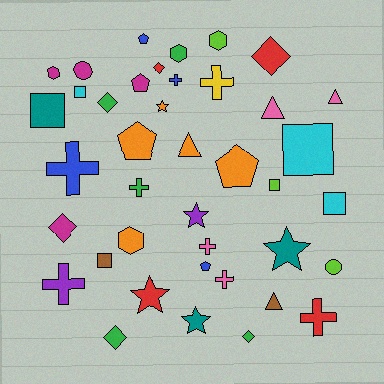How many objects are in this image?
There are 40 objects.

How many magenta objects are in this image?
There are 4 magenta objects.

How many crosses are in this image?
There are 8 crosses.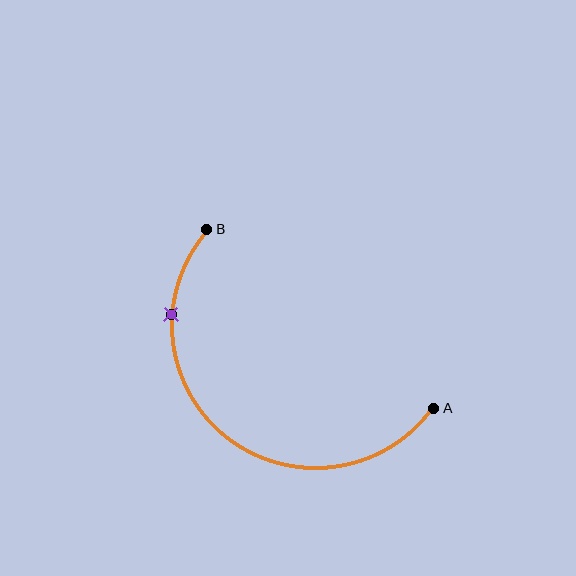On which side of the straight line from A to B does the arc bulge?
The arc bulges below and to the left of the straight line connecting A and B.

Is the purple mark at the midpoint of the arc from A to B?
No. The purple mark lies on the arc but is closer to endpoint B. The arc midpoint would be at the point on the curve equidistant along the arc from both A and B.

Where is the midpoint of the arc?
The arc midpoint is the point on the curve farthest from the straight line joining A and B. It sits below and to the left of that line.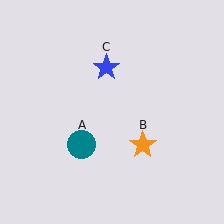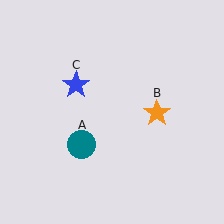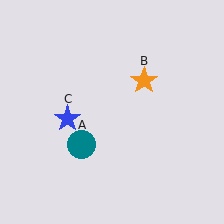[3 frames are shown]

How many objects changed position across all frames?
2 objects changed position: orange star (object B), blue star (object C).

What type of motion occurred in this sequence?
The orange star (object B), blue star (object C) rotated counterclockwise around the center of the scene.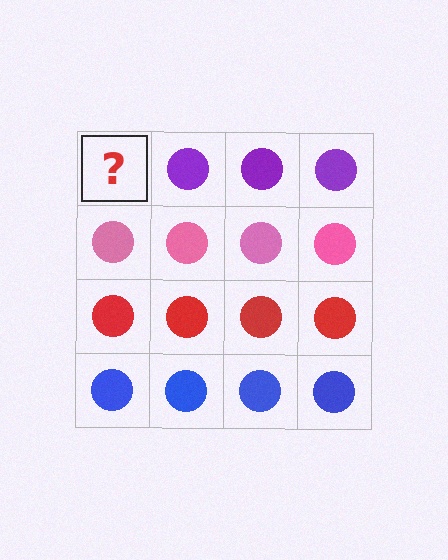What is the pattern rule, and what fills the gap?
The rule is that each row has a consistent color. The gap should be filled with a purple circle.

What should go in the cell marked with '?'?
The missing cell should contain a purple circle.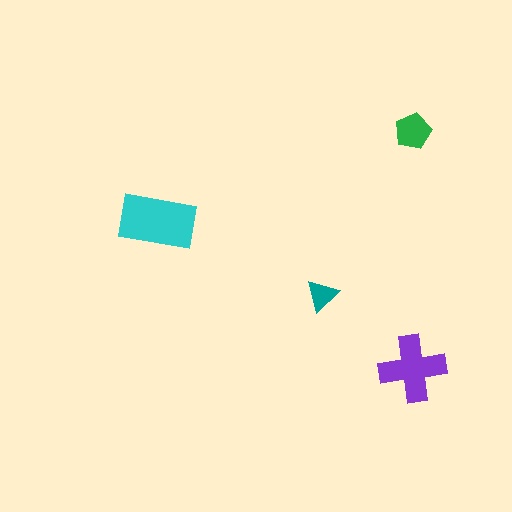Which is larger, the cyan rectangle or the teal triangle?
The cyan rectangle.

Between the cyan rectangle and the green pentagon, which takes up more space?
The cyan rectangle.